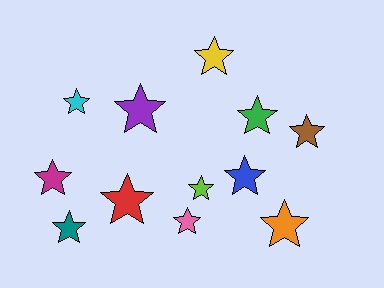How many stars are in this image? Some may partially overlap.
There are 12 stars.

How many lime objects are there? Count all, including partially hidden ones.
There is 1 lime object.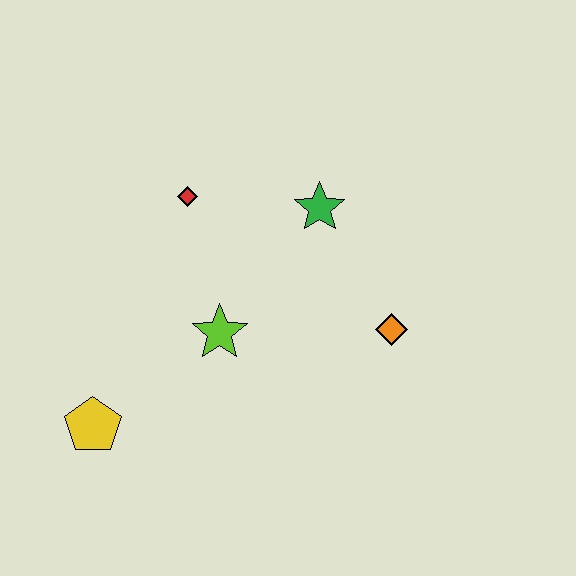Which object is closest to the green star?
The red diamond is closest to the green star.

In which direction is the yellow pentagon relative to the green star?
The yellow pentagon is to the left of the green star.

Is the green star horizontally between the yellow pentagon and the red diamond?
No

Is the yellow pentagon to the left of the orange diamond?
Yes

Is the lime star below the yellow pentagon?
No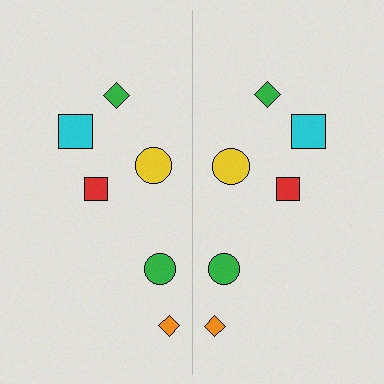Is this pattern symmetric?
Yes, this pattern has bilateral (reflection) symmetry.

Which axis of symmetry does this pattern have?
The pattern has a vertical axis of symmetry running through the center of the image.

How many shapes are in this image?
There are 12 shapes in this image.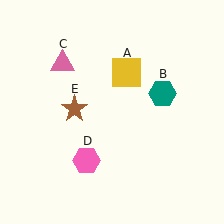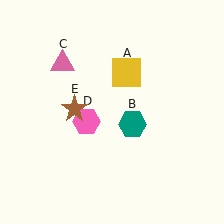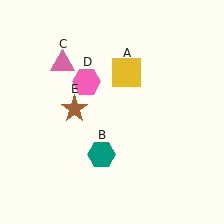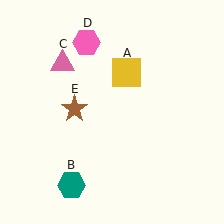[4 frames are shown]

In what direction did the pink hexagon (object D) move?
The pink hexagon (object D) moved up.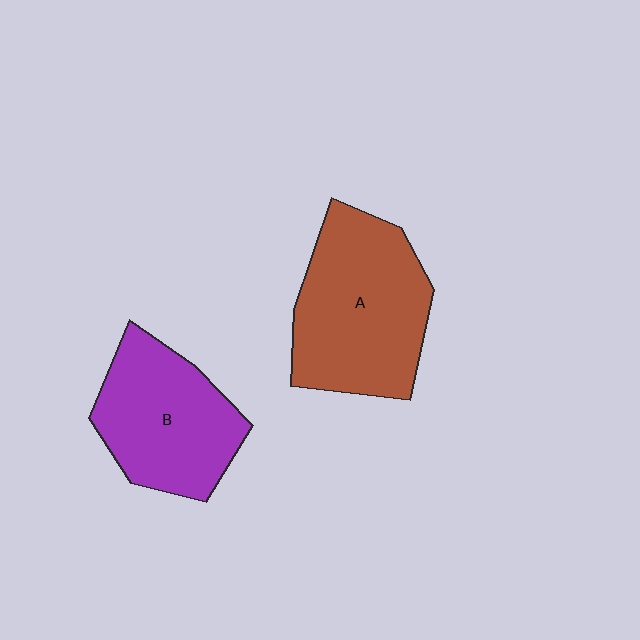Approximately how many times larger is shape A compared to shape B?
Approximately 1.2 times.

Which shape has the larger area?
Shape A (brown).